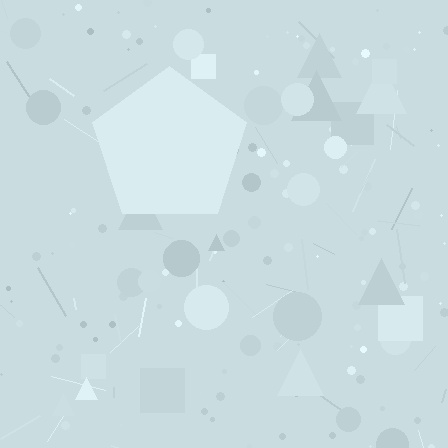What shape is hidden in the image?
A pentagon is hidden in the image.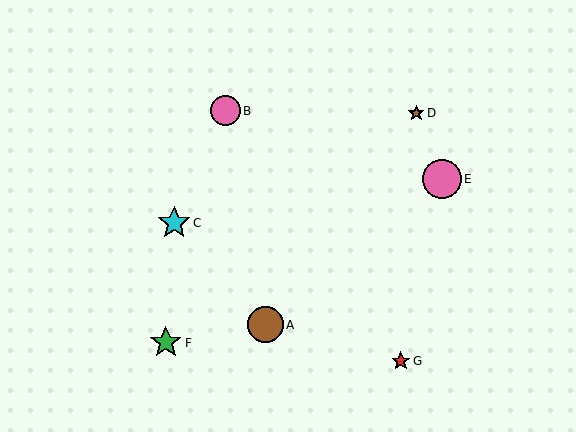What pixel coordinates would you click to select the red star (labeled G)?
Click at (401, 361) to select the red star G.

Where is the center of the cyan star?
The center of the cyan star is at (174, 223).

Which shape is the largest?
The pink circle (labeled E) is the largest.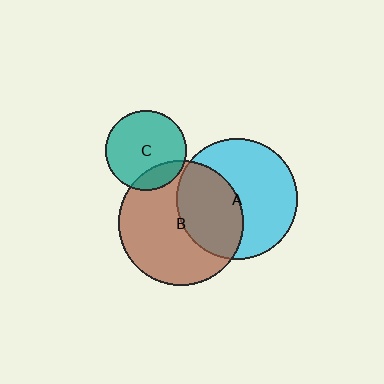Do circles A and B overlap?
Yes.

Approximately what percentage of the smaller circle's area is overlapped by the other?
Approximately 40%.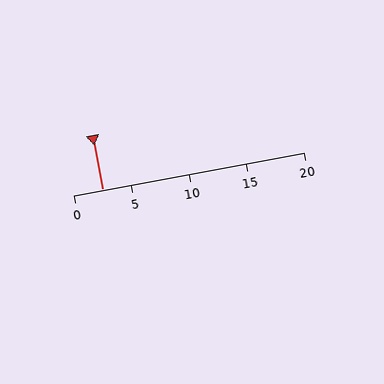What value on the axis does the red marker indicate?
The marker indicates approximately 2.5.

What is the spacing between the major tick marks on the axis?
The major ticks are spaced 5 apart.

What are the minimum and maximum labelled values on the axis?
The axis runs from 0 to 20.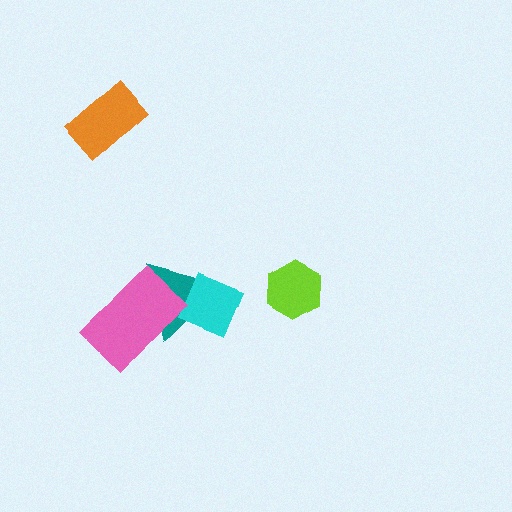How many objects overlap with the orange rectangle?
0 objects overlap with the orange rectangle.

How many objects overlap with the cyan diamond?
1 object overlaps with the cyan diamond.